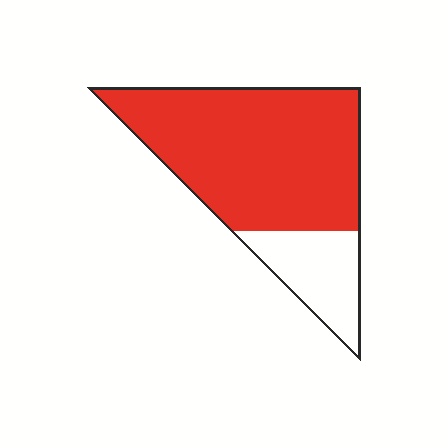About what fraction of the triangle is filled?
About three quarters (3/4).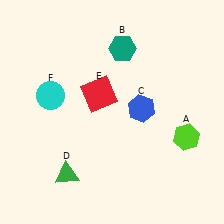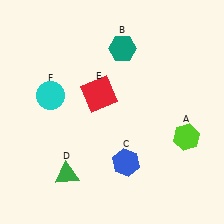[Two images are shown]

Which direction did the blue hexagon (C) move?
The blue hexagon (C) moved down.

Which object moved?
The blue hexagon (C) moved down.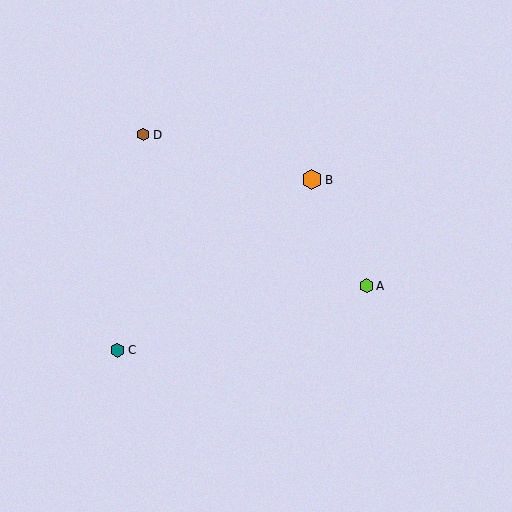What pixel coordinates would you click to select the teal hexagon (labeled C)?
Click at (118, 350) to select the teal hexagon C.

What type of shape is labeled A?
Shape A is a lime hexagon.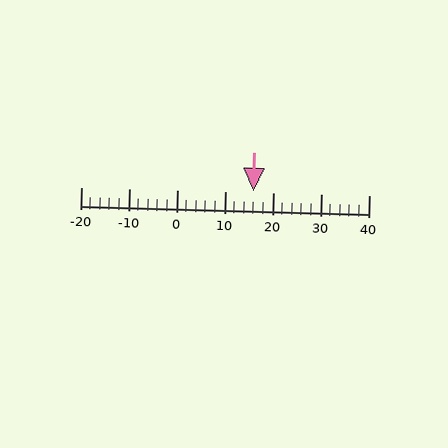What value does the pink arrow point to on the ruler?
The pink arrow points to approximately 16.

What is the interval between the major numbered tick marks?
The major tick marks are spaced 10 units apart.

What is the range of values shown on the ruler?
The ruler shows values from -20 to 40.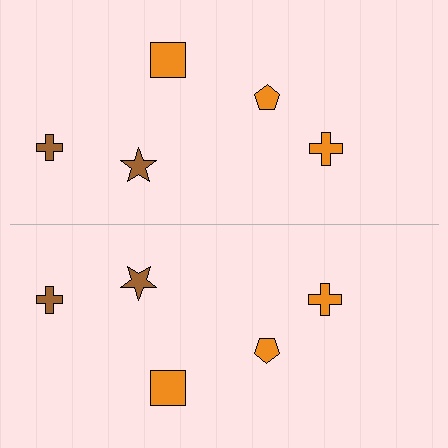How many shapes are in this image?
There are 10 shapes in this image.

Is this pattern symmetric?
Yes, this pattern has bilateral (reflection) symmetry.